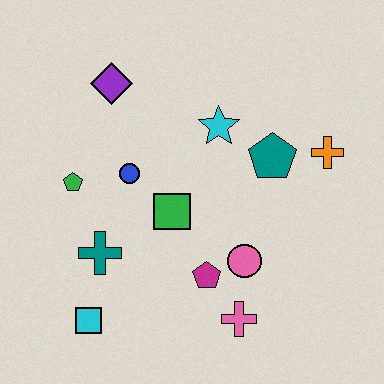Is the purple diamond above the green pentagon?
Yes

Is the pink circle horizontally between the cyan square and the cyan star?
No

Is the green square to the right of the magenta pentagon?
No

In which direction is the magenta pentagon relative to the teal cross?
The magenta pentagon is to the right of the teal cross.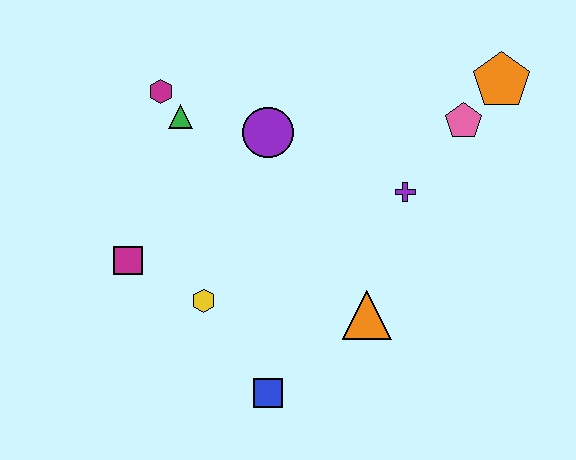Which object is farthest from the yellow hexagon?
The orange pentagon is farthest from the yellow hexagon.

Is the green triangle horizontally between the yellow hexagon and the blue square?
No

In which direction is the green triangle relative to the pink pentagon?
The green triangle is to the left of the pink pentagon.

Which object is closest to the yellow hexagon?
The magenta square is closest to the yellow hexagon.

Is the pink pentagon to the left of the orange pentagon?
Yes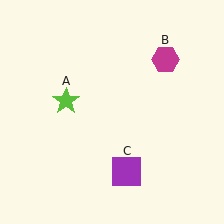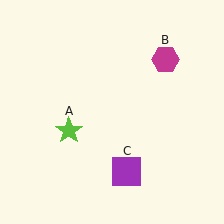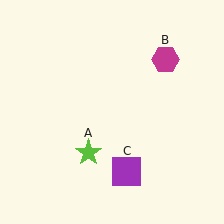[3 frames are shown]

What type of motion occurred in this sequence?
The lime star (object A) rotated counterclockwise around the center of the scene.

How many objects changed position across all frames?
1 object changed position: lime star (object A).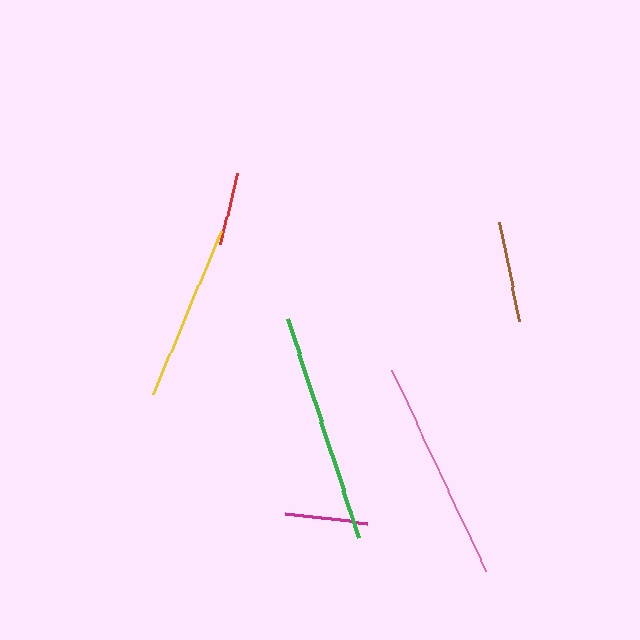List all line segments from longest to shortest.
From longest to shortest: green, pink, yellow, brown, magenta, red.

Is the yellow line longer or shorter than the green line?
The green line is longer than the yellow line.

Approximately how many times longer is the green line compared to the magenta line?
The green line is approximately 2.8 times the length of the magenta line.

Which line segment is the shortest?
The red line is the shortest at approximately 73 pixels.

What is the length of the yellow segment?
The yellow segment is approximately 176 pixels long.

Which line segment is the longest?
The green line is the longest at approximately 231 pixels.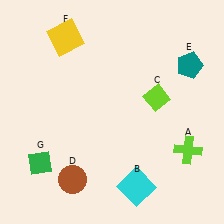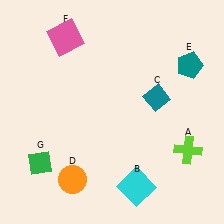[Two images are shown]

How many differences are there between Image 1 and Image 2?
There are 3 differences between the two images.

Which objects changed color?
C changed from lime to teal. D changed from brown to orange. F changed from yellow to pink.